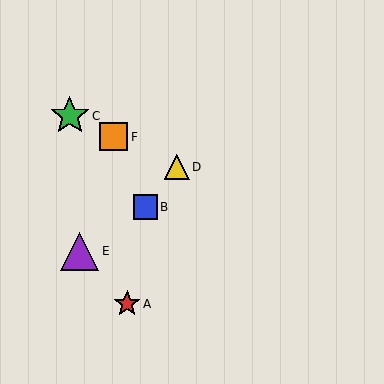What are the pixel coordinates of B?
Object B is at (145, 207).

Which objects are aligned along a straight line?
Objects C, D, F are aligned along a straight line.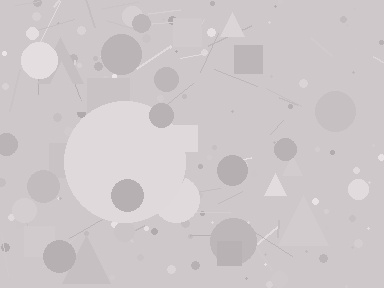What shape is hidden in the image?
A circle is hidden in the image.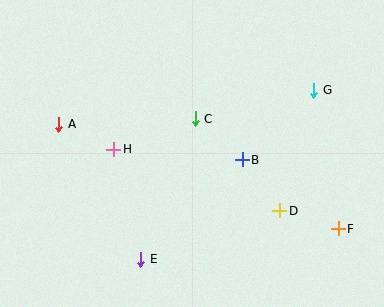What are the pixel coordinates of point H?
Point H is at (114, 149).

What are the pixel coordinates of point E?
Point E is at (141, 259).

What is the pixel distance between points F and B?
The distance between F and B is 118 pixels.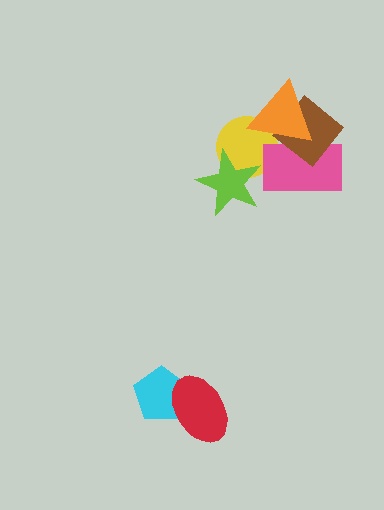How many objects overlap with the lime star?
1 object overlaps with the lime star.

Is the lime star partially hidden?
No, no other shape covers it.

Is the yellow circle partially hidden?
Yes, it is partially covered by another shape.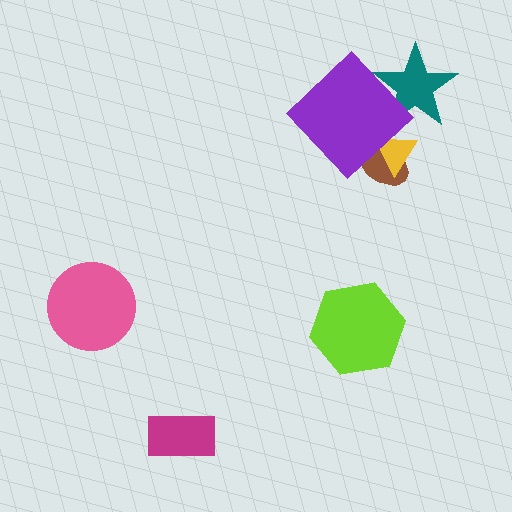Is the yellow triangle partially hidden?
Yes, it is partially covered by another shape.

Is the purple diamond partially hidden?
No, no other shape covers it.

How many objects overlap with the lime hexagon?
0 objects overlap with the lime hexagon.